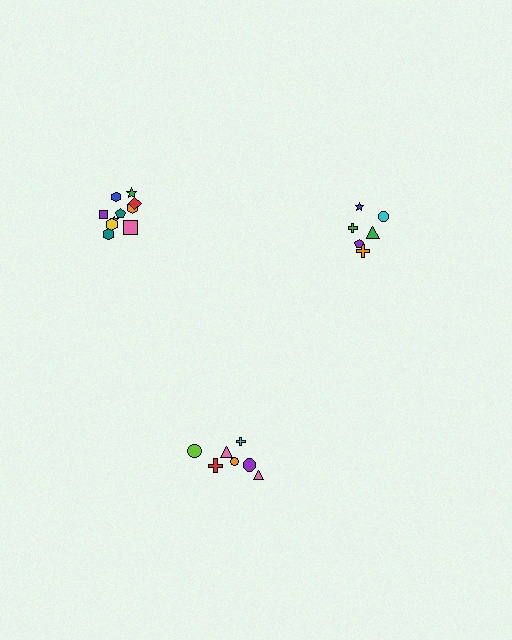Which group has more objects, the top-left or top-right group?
The top-left group.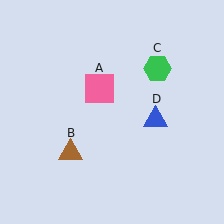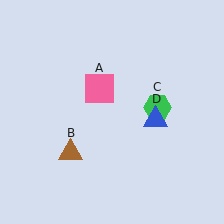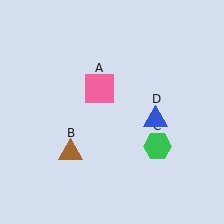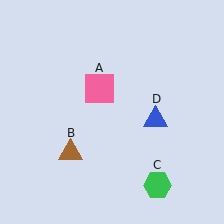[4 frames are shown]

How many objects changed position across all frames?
1 object changed position: green hexagon (object C).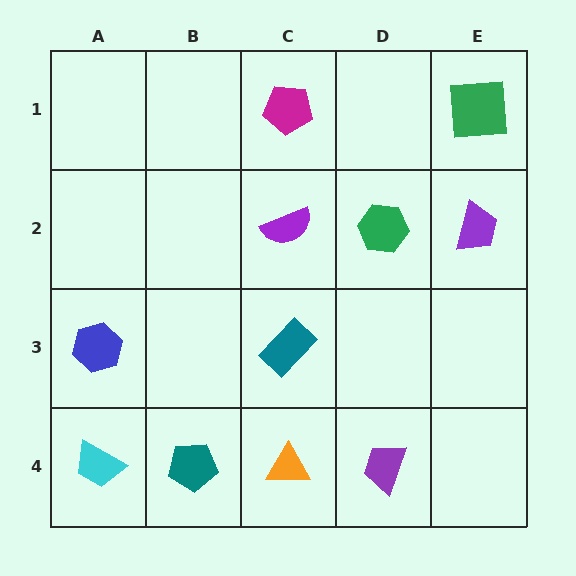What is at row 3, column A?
A blue hexagon.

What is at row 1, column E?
A green square.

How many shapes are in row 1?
2 shapes.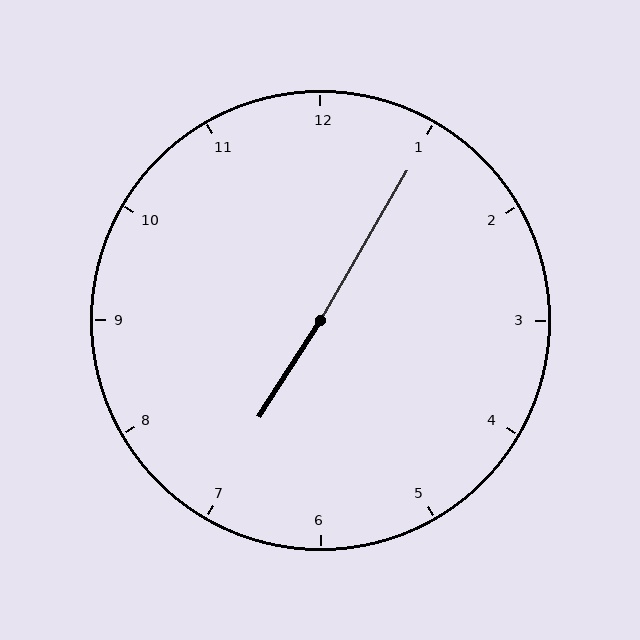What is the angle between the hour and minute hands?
Approximately 178 degrees.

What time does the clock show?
7:05.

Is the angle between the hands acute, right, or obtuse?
It is obtuse.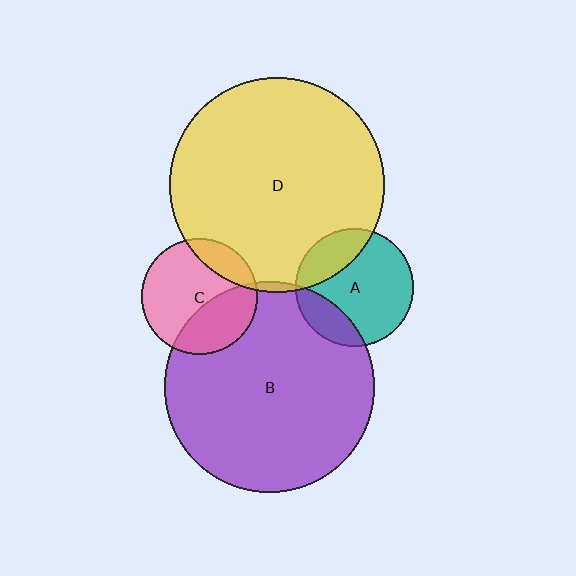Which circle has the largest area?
Circle D (yellow).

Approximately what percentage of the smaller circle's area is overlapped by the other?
Approximately 5%.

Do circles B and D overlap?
Yes.